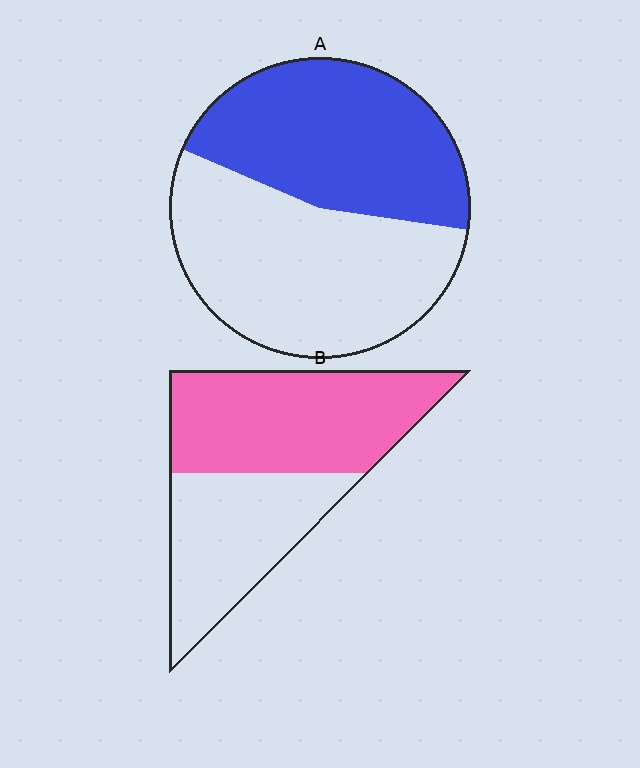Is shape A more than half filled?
No.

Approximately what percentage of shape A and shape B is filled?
A is approximately 45% and B is approximately 55%.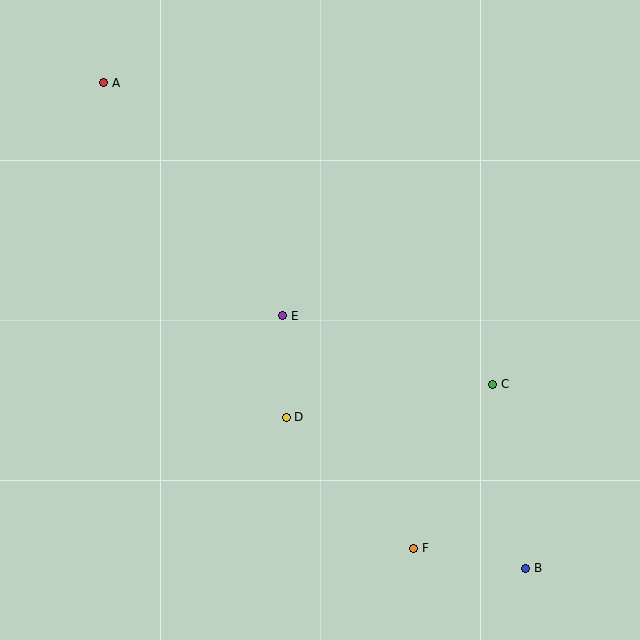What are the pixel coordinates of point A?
Point A is at (104, 83).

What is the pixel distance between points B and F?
The distance between B and F is 114 pixels.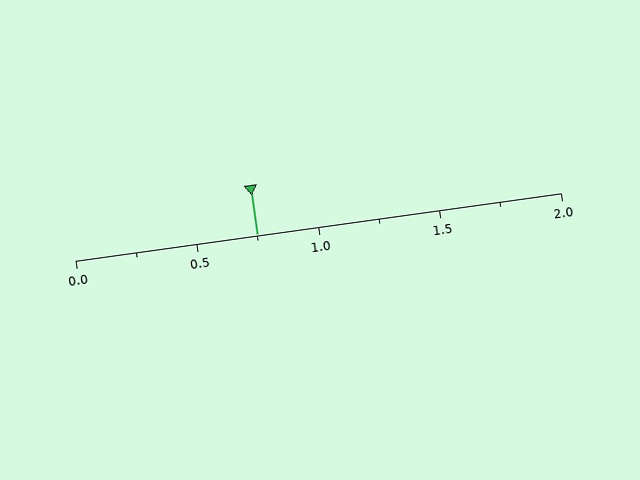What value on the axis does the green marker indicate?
The marker indicates approximately 0.75.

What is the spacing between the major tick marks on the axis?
The major ticks are spaced 0.5 apart.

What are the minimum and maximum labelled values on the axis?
The axis runs from 0.0 to 2.0.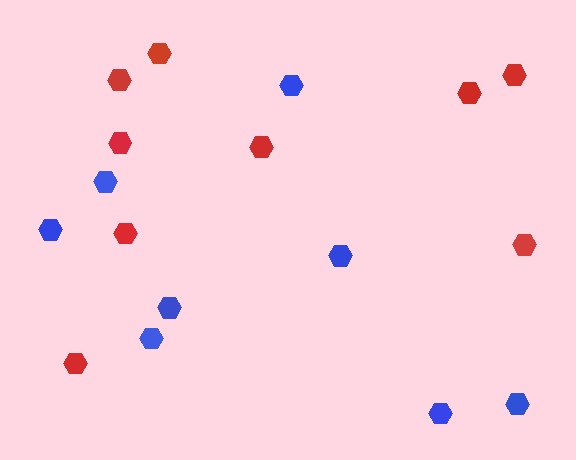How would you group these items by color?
There are 2 groups: one group of red hexagons (9) and one group of blue hexagons (8).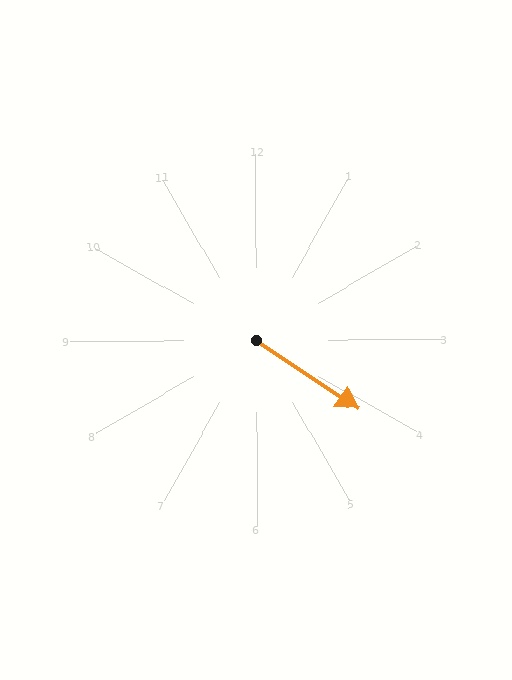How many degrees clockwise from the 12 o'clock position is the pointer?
Approximately 124 degrees.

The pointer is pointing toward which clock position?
Roughly 4 o'clock.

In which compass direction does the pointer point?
Southeast.